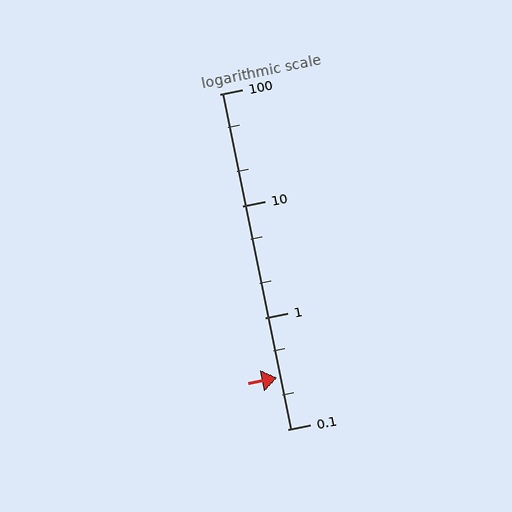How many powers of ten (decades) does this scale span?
The scale spans 3 decades, from 0.1 to 100.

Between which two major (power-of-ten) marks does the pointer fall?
The pointer is between 0.1 and 1.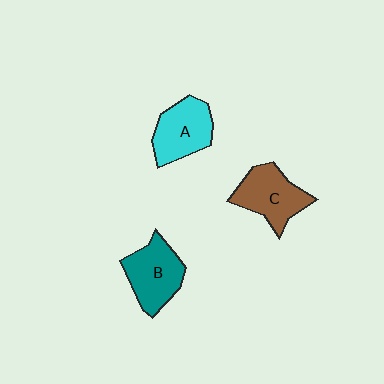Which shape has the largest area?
Shape B (teal).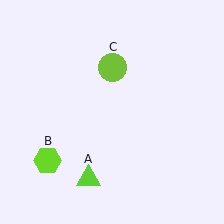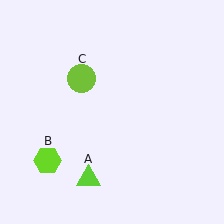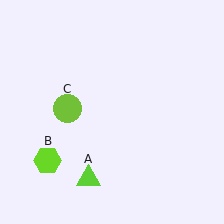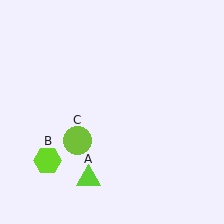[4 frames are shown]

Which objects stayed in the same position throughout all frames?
Lime triangle (object A) and lime hexagon (object B) remained stationary.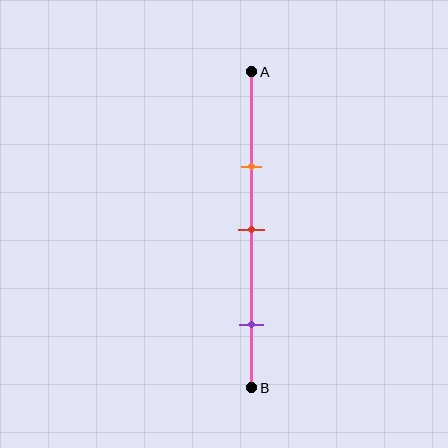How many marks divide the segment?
There are 3 marks dividing the segment.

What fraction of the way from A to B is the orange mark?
The orange mark is approximately 30% (0.3) of the way from A to B.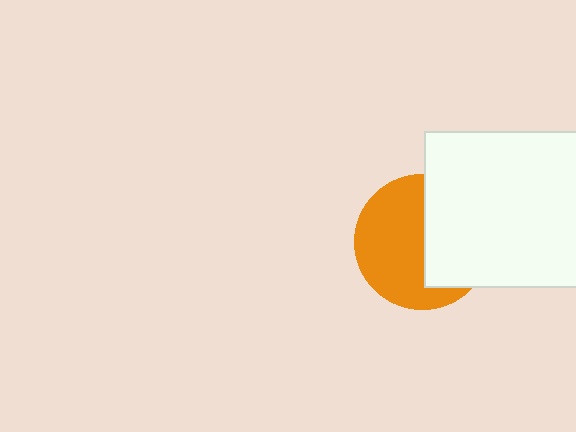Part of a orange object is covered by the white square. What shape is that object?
It is a circle.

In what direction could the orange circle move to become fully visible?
The orange circle could move left. That would shift it out from behind the white square entirely.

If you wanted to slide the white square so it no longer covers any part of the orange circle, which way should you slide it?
Slide it right — that is the most direct way to separate the two shapes.